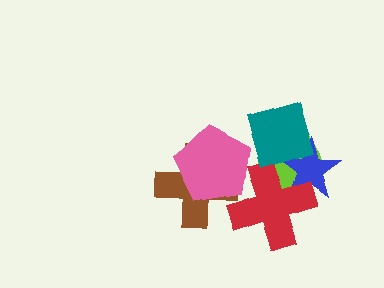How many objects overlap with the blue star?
3 objects overlap with the blue star.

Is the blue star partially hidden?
Yes, it is partially covered by another shape.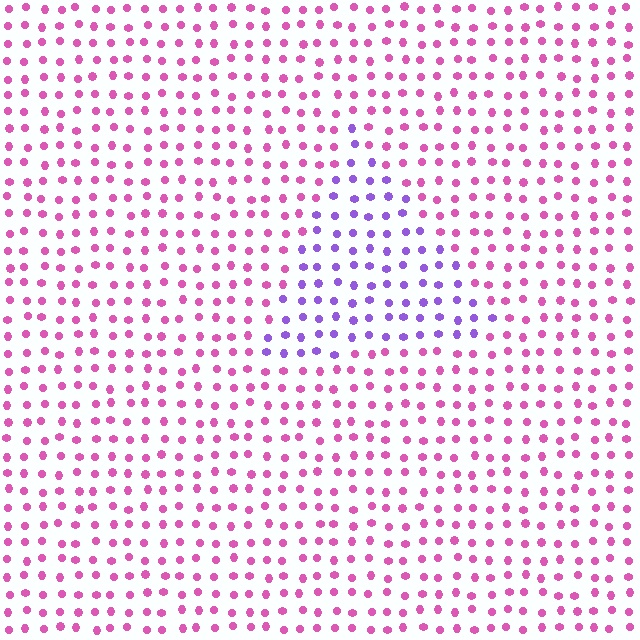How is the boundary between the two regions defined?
The boundary is defined purely by a slight shift in hue (about 50 degrees). Spacing, size, and orientation are identical on both sides.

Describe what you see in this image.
The image is filled with small pink elements in a uniform arrangement. A triangle-shaped region is visible where the elements are tinted to a slightly different hue, forming a subtle color boundary.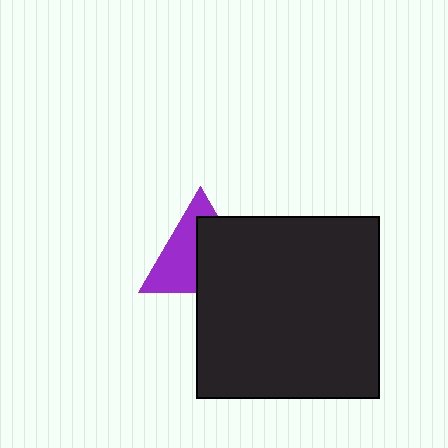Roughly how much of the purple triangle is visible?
About half of it is visible (roughly 48%).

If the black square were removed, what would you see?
You would see the complete purple triangle.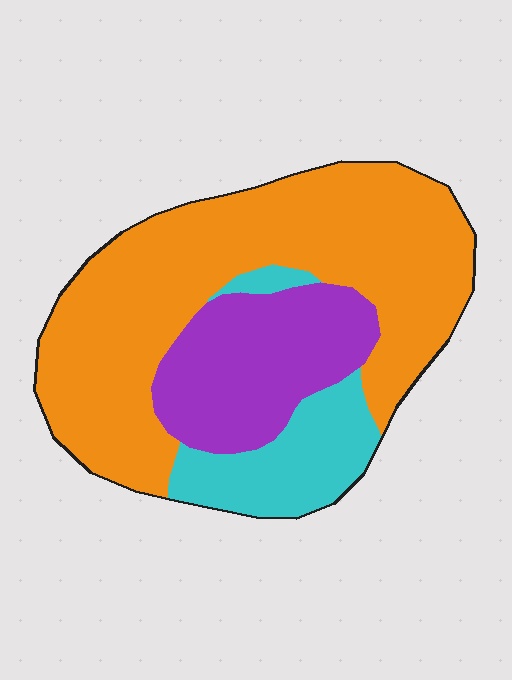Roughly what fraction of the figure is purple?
Purple takes up less than a quarter of the figure.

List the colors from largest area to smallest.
From largest to smallest: orange, purple, cyan.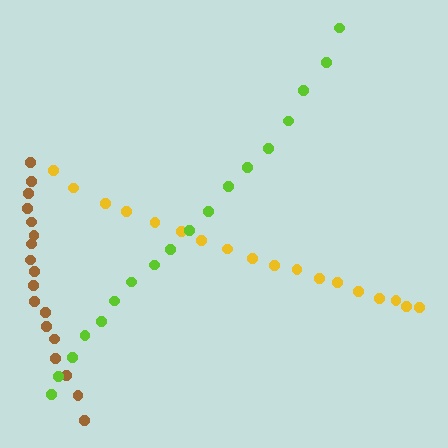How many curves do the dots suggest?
There are 3 distinct paths.